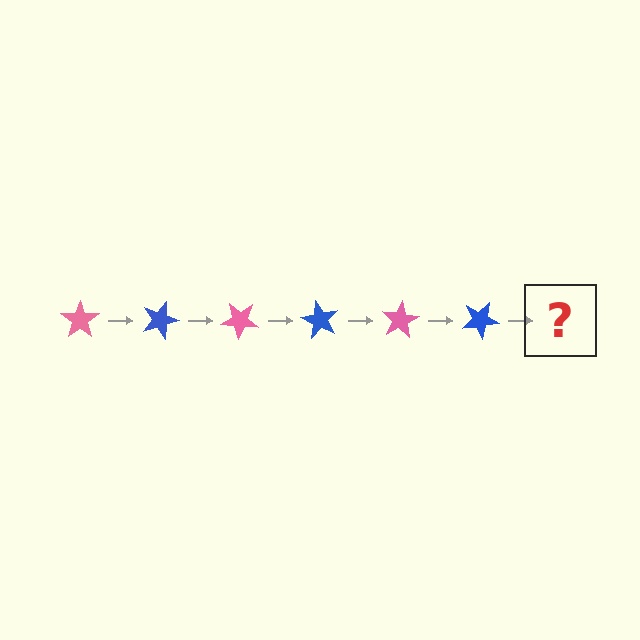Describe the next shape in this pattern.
It should be a pink star, rotated 120 degrees from the start.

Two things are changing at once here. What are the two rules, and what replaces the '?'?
The two rules are that it rotates 20 degrees each step and the color cycles through pink and blue. The '?' should be a pink star, rotated 120 degrees from the start.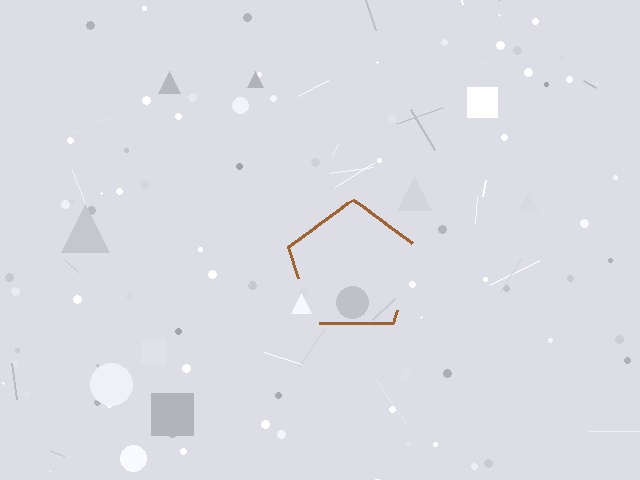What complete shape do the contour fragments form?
The contour fragments form a pentagon.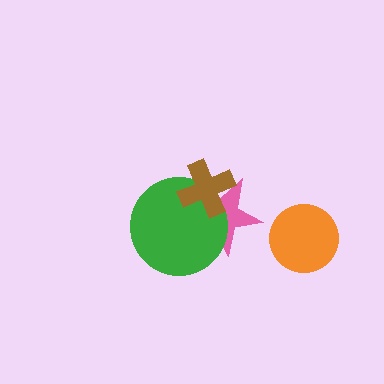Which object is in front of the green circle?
The brown cross is in front of the green circle.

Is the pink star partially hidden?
Yes, it is partially covered by another shape.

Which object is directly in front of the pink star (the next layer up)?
The green circle is directly in front of the pink star.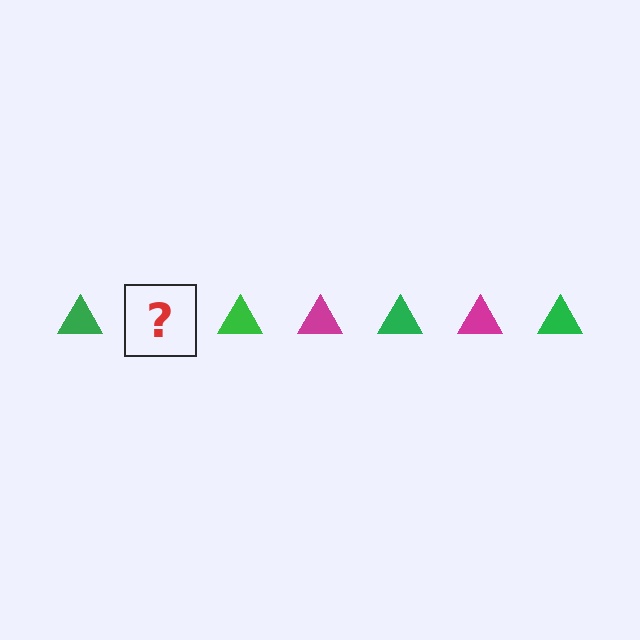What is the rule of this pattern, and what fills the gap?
The rule is that the pattern cycles through green, magenta triangles. The gap should be filled with a magenta triangle.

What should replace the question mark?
The question mark should be replaced with a magenta triangle.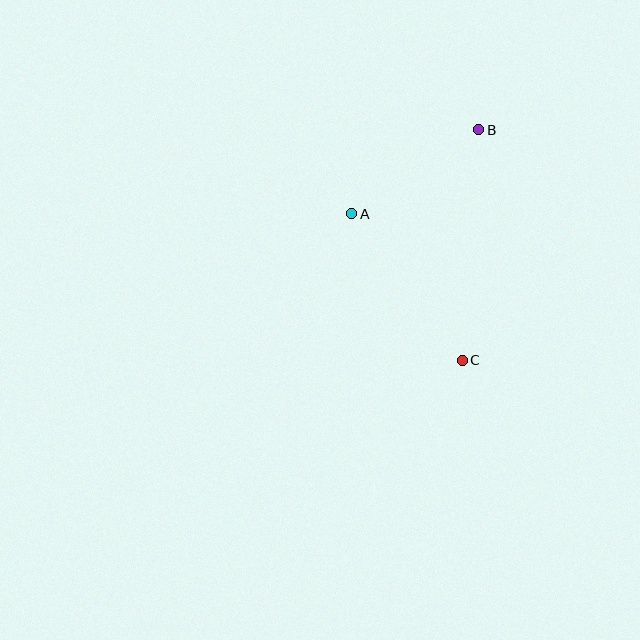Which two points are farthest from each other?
Points B and C are farthest from each other.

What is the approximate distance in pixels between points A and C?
The distance between A and C is approximately 184 pixels.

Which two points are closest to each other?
Points A and B are closest to each other.